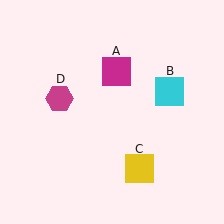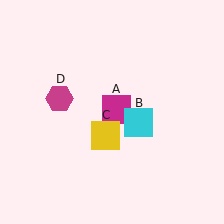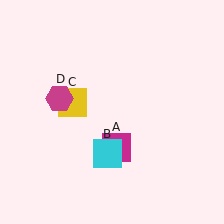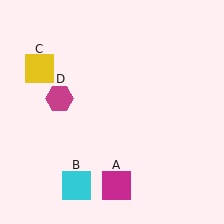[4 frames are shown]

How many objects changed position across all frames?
3 objects changed position: magenta square (object A), cyan square (object B), yellow square (object C).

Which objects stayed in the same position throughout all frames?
Magenta hexagon (object D) remained stationary.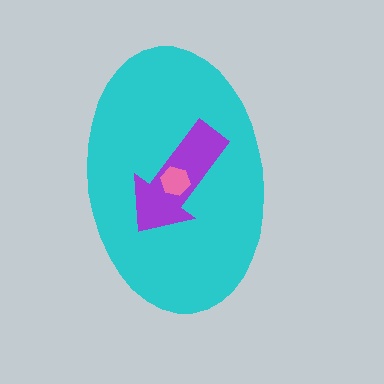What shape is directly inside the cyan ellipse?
The purple arrow.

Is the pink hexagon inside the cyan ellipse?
Yes.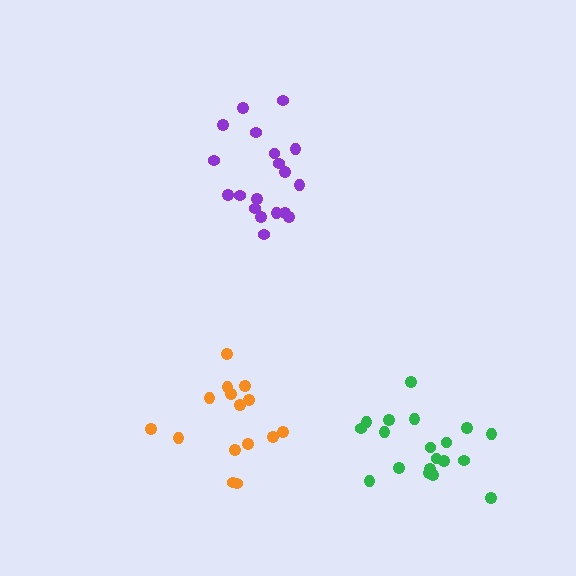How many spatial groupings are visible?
There are 3 spatial groupings.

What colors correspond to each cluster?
The clusters are colored: purple, orange, green.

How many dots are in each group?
Group 1: 19 dots, Group 2: 15 dots, Group 3: 19 dots (53 total).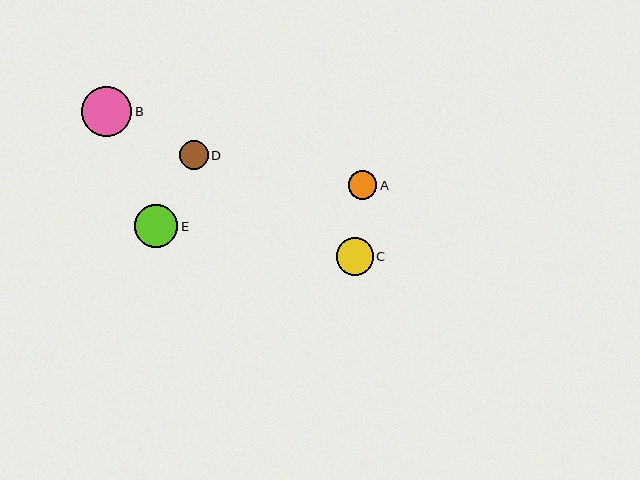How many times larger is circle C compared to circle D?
Circle C is approximately 1.3 times the size of circle D.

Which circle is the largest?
Circle B is the largest with a size of approximately 50 pixels.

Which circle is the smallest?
Circle A is the smallest with a size of approximately 29 pixels.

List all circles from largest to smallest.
From largest to smallest: B, E, C, D, A.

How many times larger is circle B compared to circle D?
Circle B is approximately 1.7 times the size of circle D.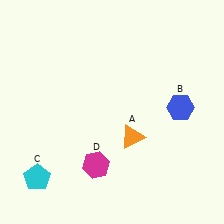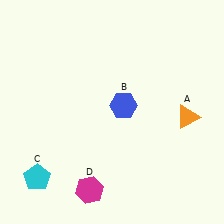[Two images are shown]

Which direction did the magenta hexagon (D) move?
The magenta hexagon (D) moved down.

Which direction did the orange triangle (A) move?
The orange triangle (A) moved right.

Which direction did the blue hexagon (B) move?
The blue hexagon (B) moved left.